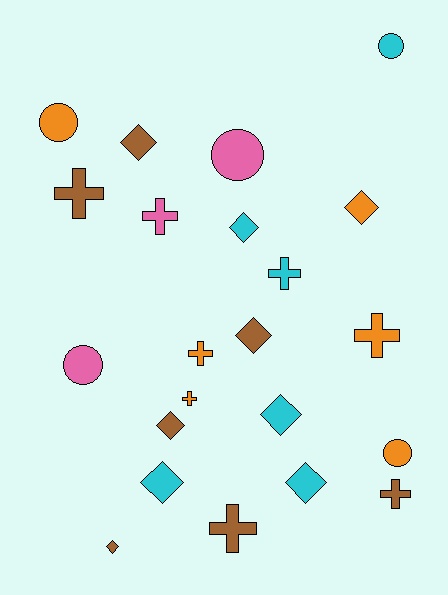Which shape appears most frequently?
Diamond, with 9 objects.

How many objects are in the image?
There are 22 objects.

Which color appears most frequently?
Brown, with 7 objects.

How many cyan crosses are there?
There is 1 cyan cross.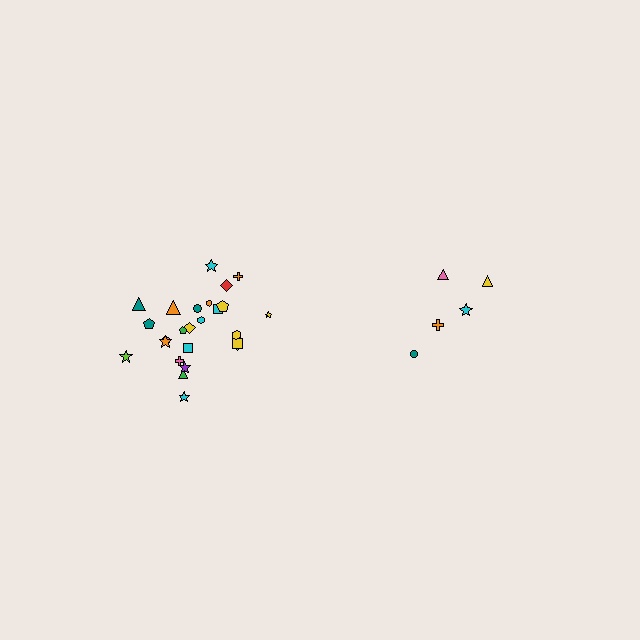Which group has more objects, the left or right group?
The left group.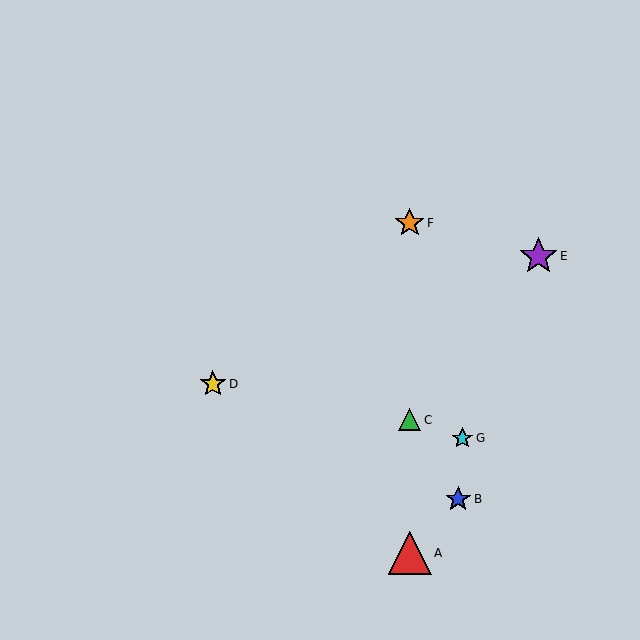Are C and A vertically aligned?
Yes, both are at x≈410.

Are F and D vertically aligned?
No, F is at x≈410 and D is at x≈213.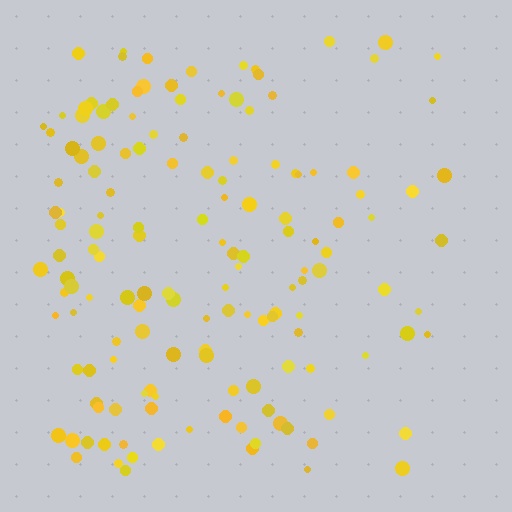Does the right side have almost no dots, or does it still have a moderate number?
Still a moderate number, just noticeably fewer than the left.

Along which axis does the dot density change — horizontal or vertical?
Horizontal.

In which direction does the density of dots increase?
From right to left, with the left side densest.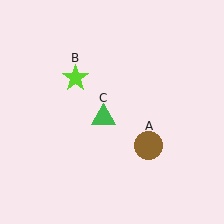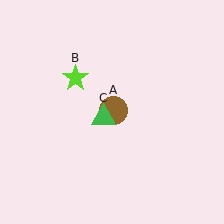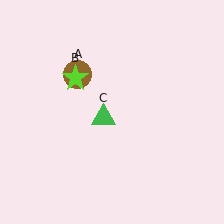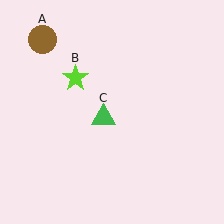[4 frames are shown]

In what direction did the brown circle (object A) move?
The brown circle (object A) moved up and to the left.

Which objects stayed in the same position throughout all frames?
Lime star (object B) and green triangle (object C) remained stationary.